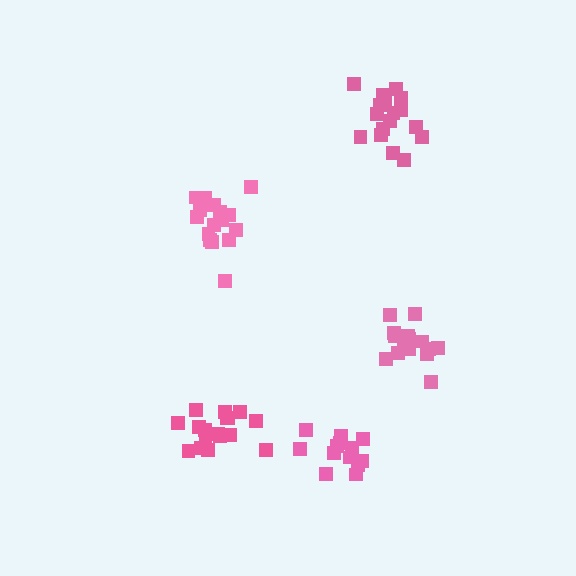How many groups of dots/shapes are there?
There are 5 groups.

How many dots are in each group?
Group 1: 13 dots, Group 2: 17 dots, Group 3: 17 dots, Group 4: 17 dots, Group 5: 17 dots (81 total).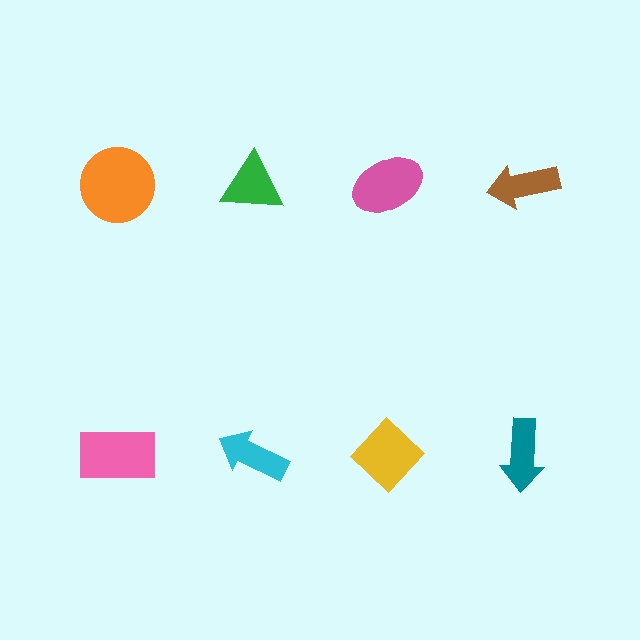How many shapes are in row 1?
4 shapes.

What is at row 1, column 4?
A brown arrow.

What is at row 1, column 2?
A green triangle.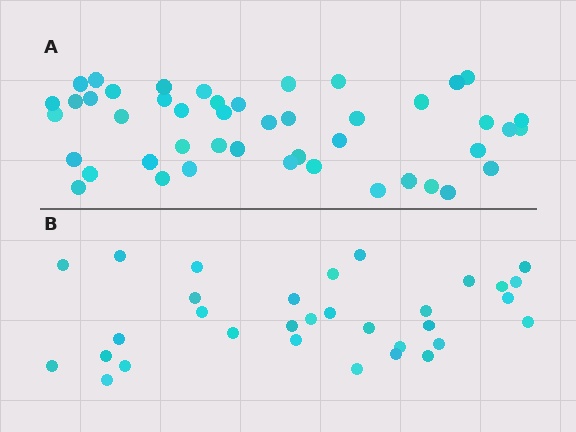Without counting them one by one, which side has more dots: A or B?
Region A (the top region) has more dots.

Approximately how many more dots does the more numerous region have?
Region A has approximately 15 more dots than region B.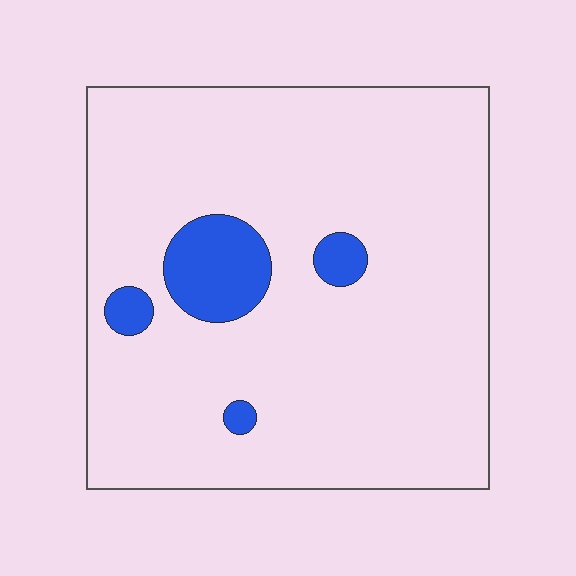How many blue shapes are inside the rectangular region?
4.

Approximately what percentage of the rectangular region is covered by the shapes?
Approximately 10%.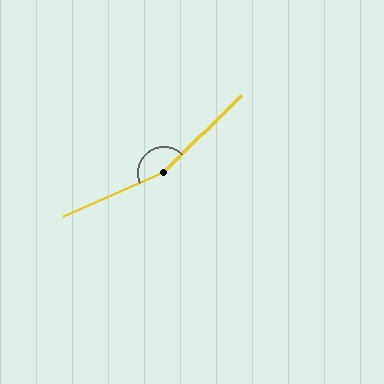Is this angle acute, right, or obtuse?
It is obtuse.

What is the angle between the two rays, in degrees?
Approximately 159 degrees.